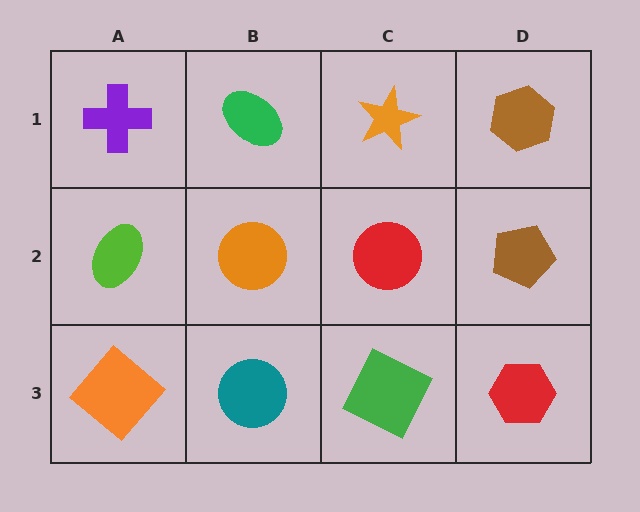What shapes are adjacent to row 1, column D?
A brown pentagon (row 2, column D), an orange star (row 1, column C).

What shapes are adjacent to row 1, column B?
An orange circle (row 2, column B), a purple cross (row 1, column A), an orange star (row 1, column C).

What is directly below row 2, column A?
An orange diamond.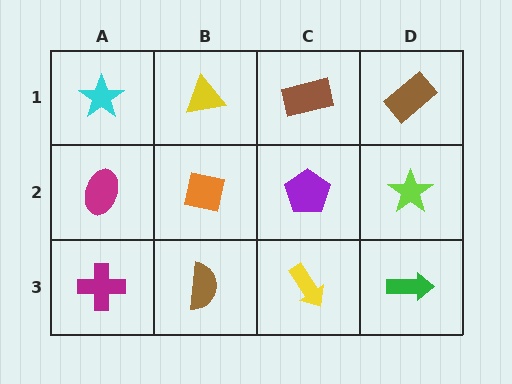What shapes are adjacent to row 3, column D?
A lime star (row 2, column D), a yellow arrow (row 3, column C).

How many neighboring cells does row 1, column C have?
3.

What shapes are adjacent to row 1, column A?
A magenta ellipse (row 2, column A), a yellow triangle (row 1, column B).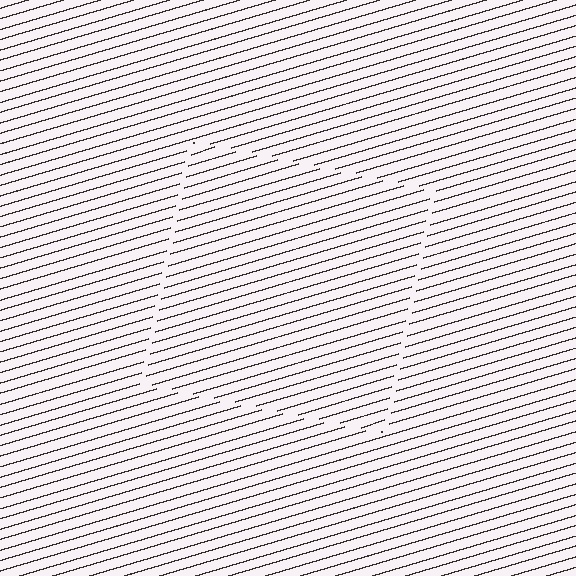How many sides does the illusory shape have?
4 sides — the line-ends trace a square.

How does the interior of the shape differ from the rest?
The interior of the shape contains the same grating, shifted by half a period — the contour is defined by the phase discontinuity where line-ends from the inner and outer gratings abut.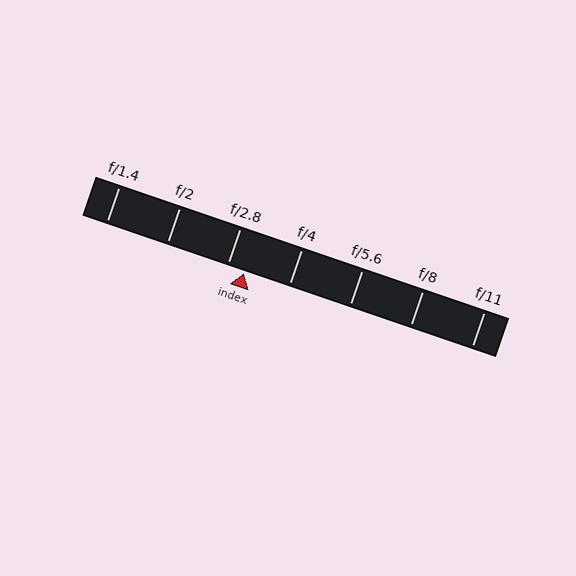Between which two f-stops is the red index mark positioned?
The index mark is between f/2.8 and f/4.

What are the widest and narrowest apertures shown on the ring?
The widest aperture shown is f/1.4 and the narrowest is f/11.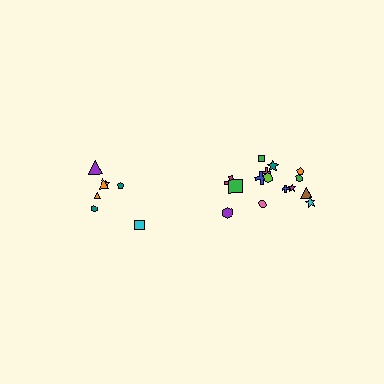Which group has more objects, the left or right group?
The right group.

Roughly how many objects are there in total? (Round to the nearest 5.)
Roughly 20 objects in total.